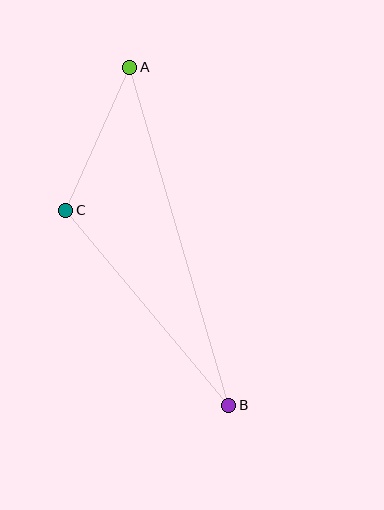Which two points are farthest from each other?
Points A and B are farthest from each other.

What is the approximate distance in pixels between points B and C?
The distance between B and C is approximately 254 pixels.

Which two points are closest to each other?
Points A and C are closest to each other.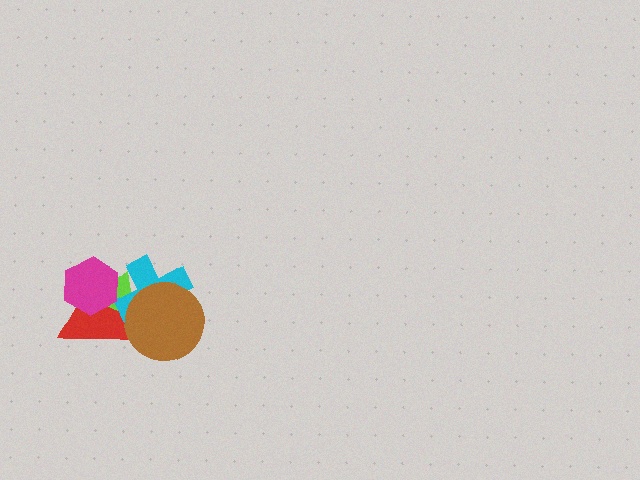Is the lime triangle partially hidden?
Yes, it is partially covered by another shape.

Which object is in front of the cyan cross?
The brown circle is in front of the cyan cross.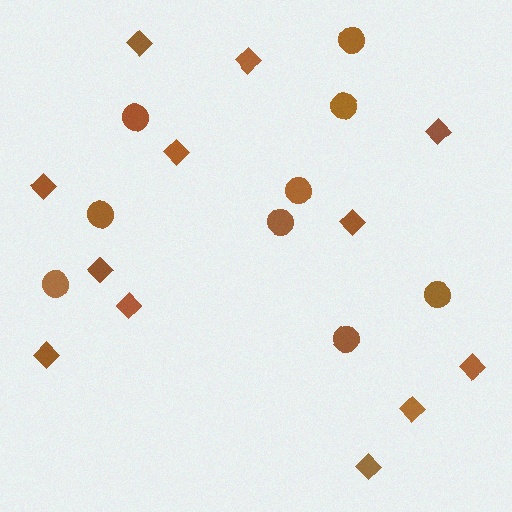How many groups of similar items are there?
There are 2 groups: one group of diamonds (12) and one group of circles (9).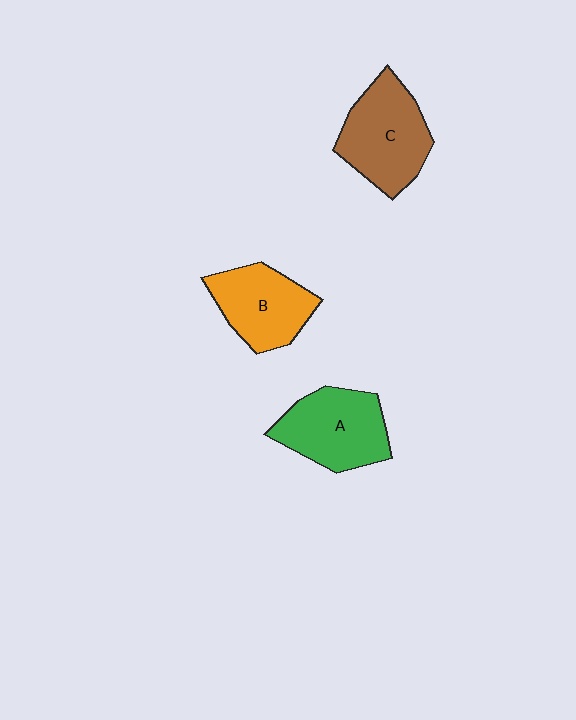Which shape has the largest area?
Shape C (brown).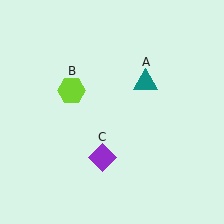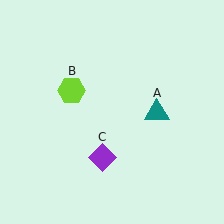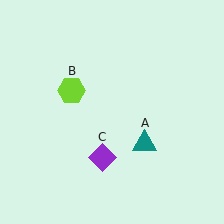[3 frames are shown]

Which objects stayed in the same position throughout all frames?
Lime hexagon (object B) and purple diamond (object C) remained stationary.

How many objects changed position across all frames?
1 object changed position: teal triangle (object A).